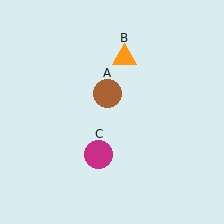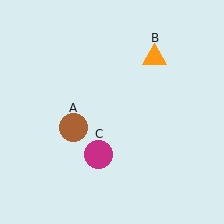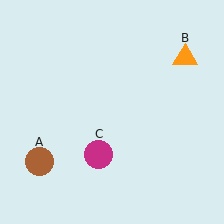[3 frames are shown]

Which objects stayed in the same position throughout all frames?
Magenta circle (object C) remained stationary.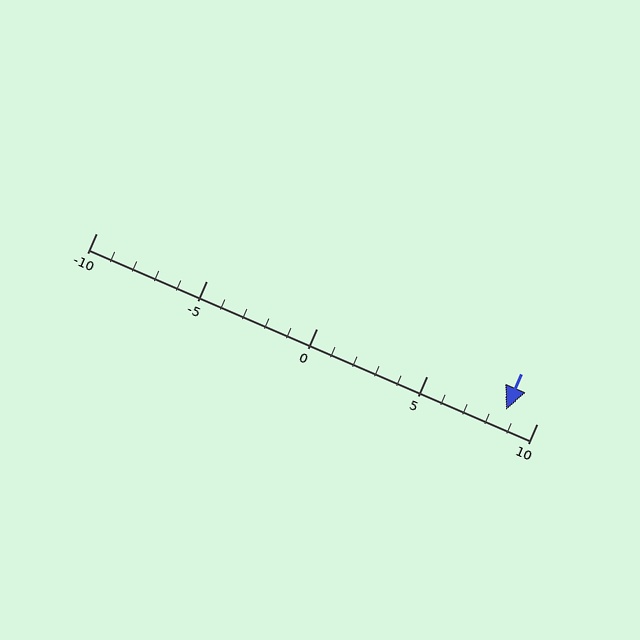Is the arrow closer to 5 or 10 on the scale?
The arrow is closer to 10.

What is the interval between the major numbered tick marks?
The major tick marks are spaced 5 units apart.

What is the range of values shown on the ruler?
The ruler shows values from -10 to 10.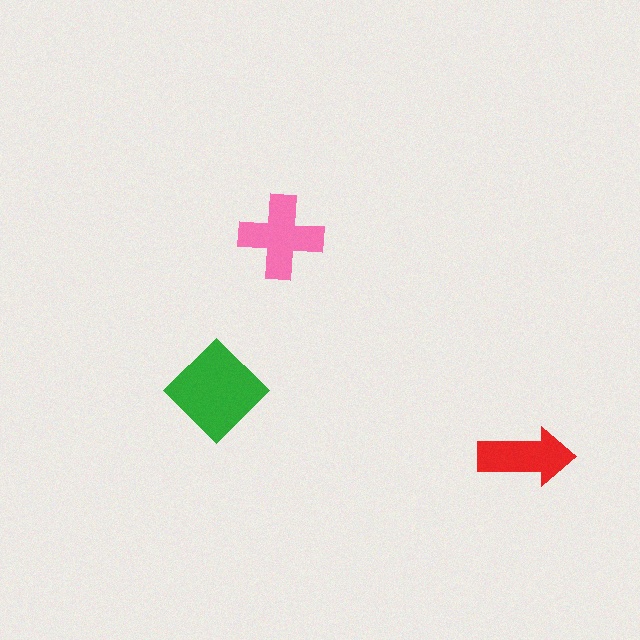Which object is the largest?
The green diamond.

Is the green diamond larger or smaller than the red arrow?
Larger.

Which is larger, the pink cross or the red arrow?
The pink cross.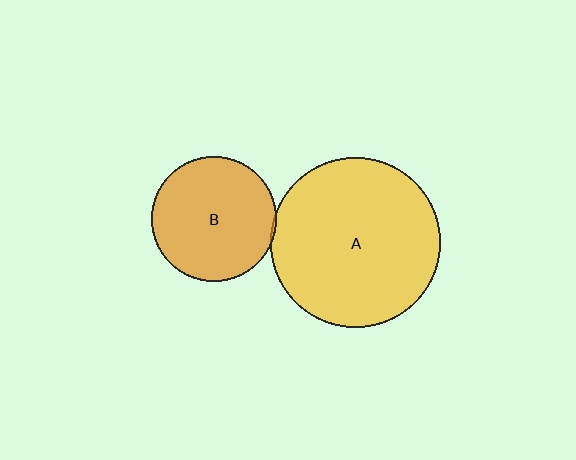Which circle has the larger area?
Circle A (yellow).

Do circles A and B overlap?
Yes.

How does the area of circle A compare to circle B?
Approximately 1.8 times.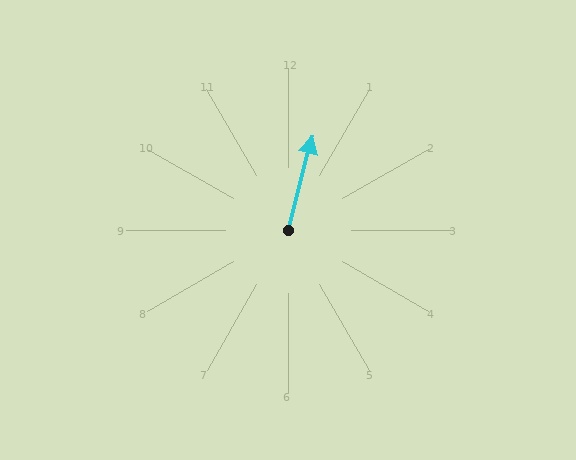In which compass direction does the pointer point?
North.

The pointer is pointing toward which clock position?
Roughly 12 o'clock.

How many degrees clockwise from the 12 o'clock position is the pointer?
Approximately 15 degrees.